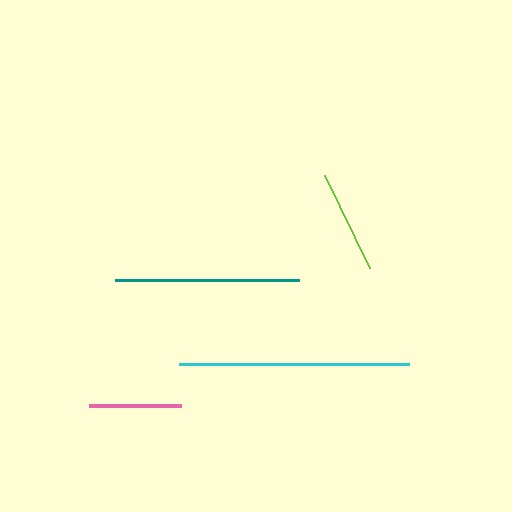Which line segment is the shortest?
The pink line is the shortest at approximately 92 pixels.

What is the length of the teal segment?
The teal segment is approximately 184 pixels long.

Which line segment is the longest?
The cyan line is the longest at approximately 230 pixels.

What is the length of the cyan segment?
The cyan segment is approximately 230 pixels long.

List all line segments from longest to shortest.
From longest to shortest: cyan, teal, lime, pink.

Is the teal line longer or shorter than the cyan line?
The cyan line is longer than the teal line.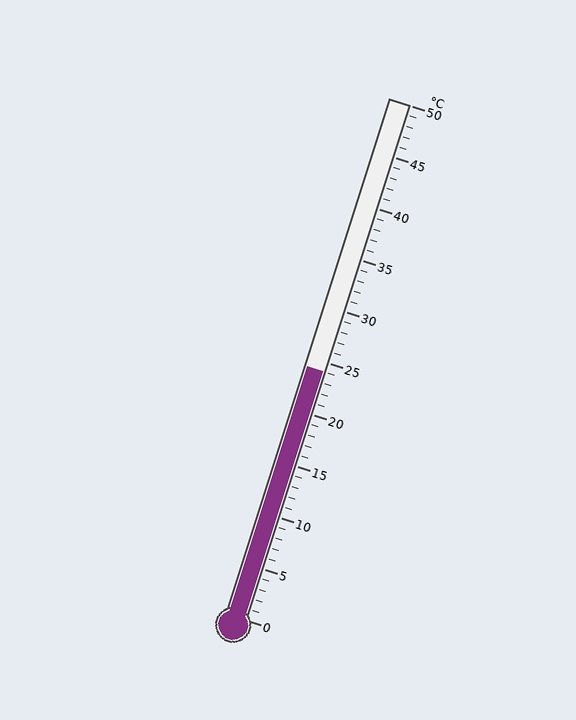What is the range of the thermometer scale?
The thermometer scale ranges from 0°C to 50°C.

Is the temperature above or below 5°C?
The temperature is above 5°C.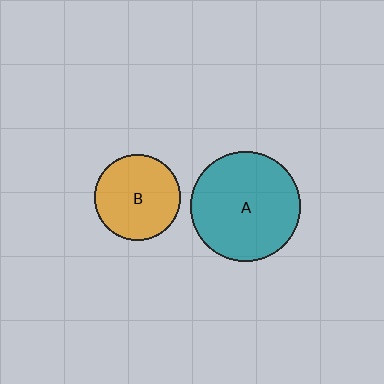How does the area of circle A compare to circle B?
Approximately 1.6 times.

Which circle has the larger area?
Circle A (teal).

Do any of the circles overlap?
No, none of the circles overlap.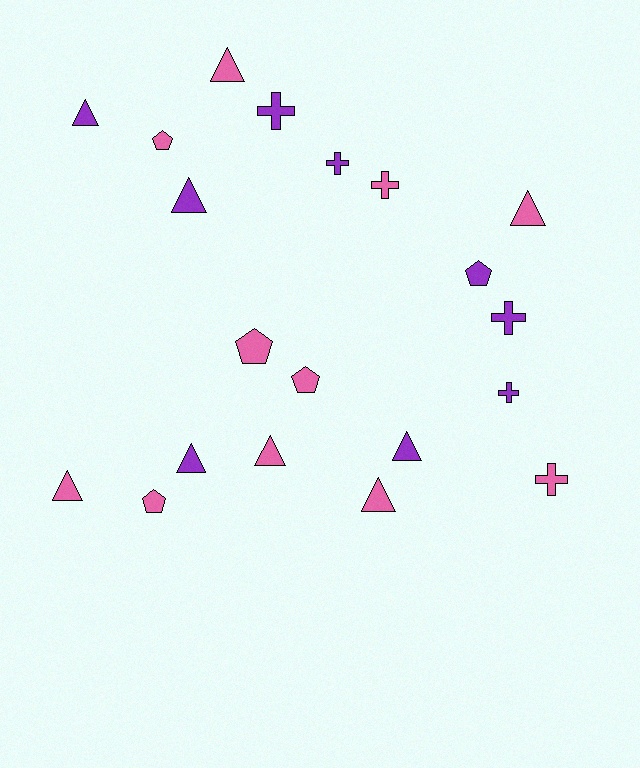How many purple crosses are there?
There are 4 purple crosses.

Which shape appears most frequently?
Triangle, with 9 objects.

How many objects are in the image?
There are 20 objects.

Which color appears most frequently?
Pink, with 11 objects.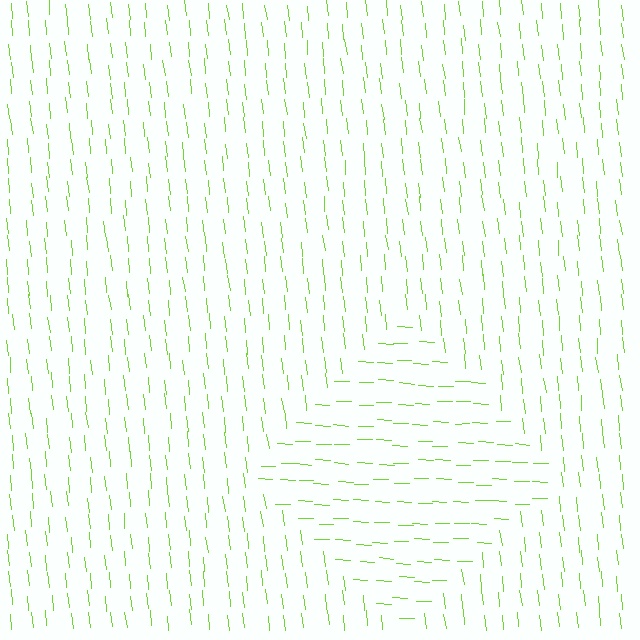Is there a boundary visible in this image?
Yes, there is a texture boundary formed by a change in line orientation.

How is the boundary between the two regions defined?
The boundary is defined purely by a change in line orientation (approximately 81 degrees difference). All lines are the same color and thickness.